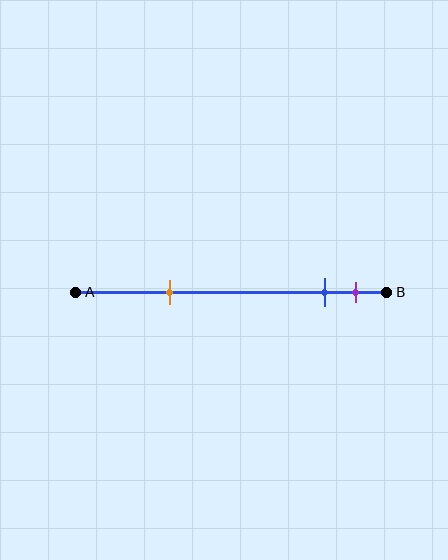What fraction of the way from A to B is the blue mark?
The blue mark is approximately 80% (0.8) of the way from A to B.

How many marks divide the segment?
There are 3 marks dividing the segment.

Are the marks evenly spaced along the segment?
No, the marks are not evenly spaced.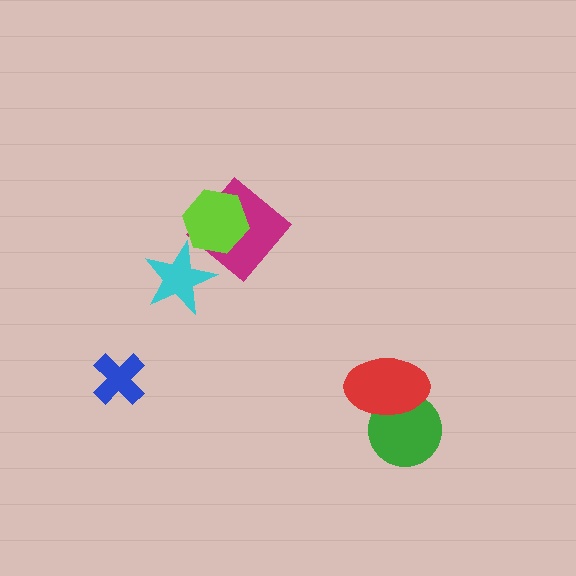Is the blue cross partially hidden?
No, no other shape covers it.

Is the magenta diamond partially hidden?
Yes, it is partially covered by another shape.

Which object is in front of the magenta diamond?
The lime hexagon is in front of the magenta diamond.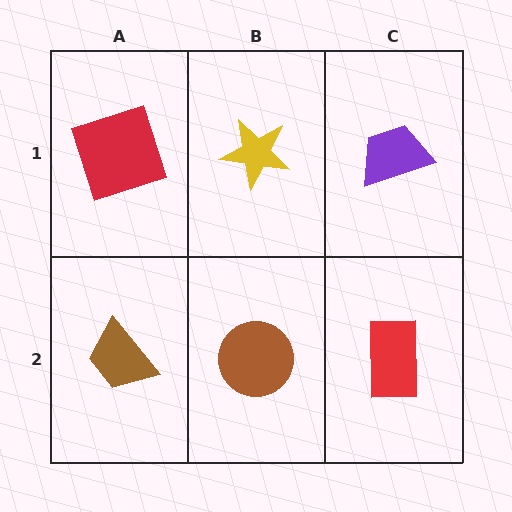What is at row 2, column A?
A brown trapezoid.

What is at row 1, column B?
A yellow star.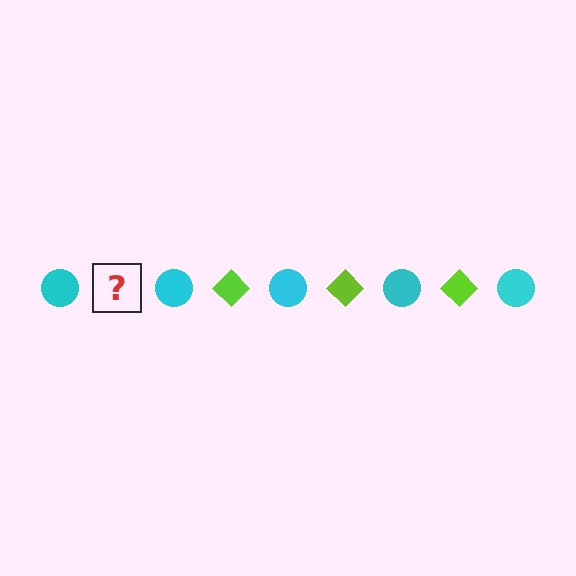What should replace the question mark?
The question mark should be replaced with a lime diamond.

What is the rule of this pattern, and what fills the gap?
The rule is that the pattern alternates between cyan circle and lime diamond. The gap should be filled with a lime diamond.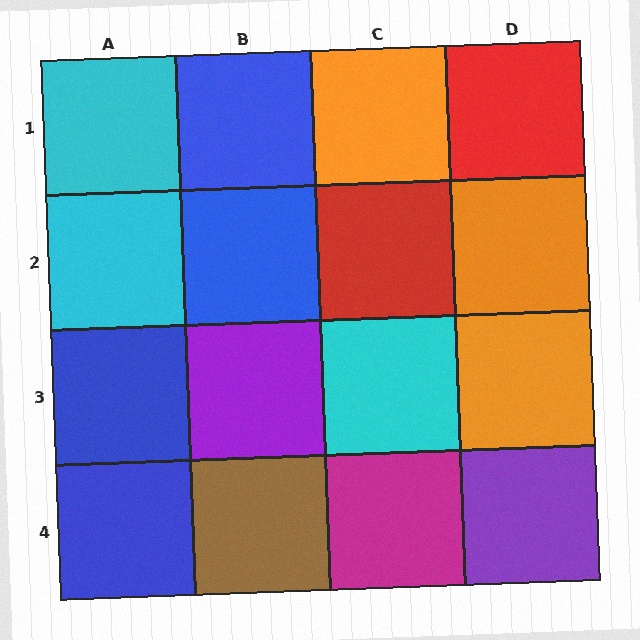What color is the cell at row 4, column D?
Purple.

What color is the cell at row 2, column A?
Cyan.